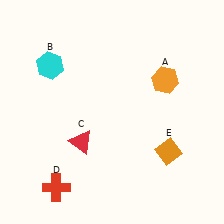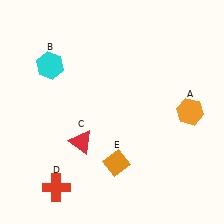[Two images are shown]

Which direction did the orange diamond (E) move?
The orange diamond (E) moved left.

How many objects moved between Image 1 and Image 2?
2 objects moved between the two images.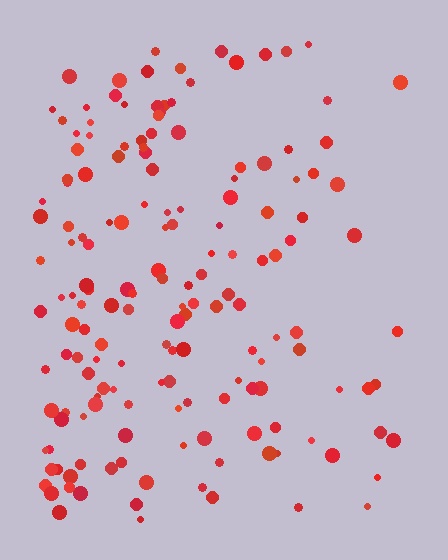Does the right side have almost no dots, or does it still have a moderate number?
Still a moderate number, just noticeably fewer than the left.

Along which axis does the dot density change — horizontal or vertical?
Horizontal.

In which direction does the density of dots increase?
From right to left, with the left side densest.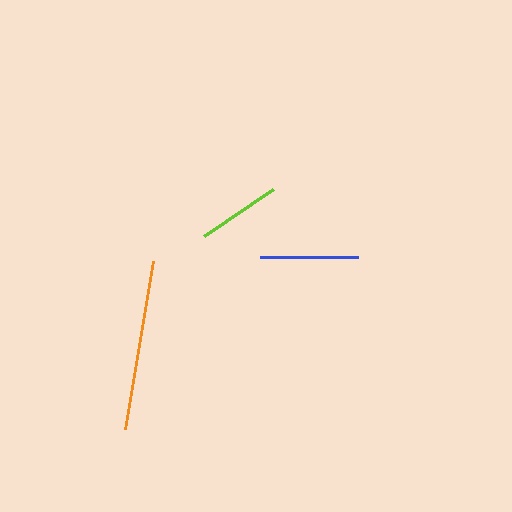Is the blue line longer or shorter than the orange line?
The orange line is longer than the blue line.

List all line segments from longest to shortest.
From longest to shortest: orange, blue, lime.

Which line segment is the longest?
The orange line is the longest at approximately 171 pixels.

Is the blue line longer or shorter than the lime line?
The blue line is longer than the lime line.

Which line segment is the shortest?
The lime line is the shortest at approximately 84 pixels.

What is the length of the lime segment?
The lime segment is approximately 84 pixels long.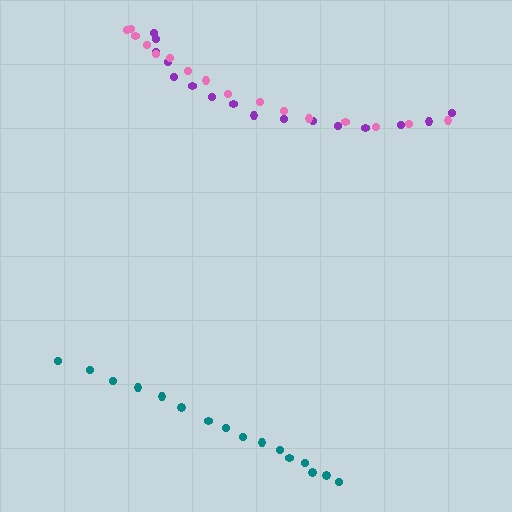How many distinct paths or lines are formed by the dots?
There are 3 distinct paths.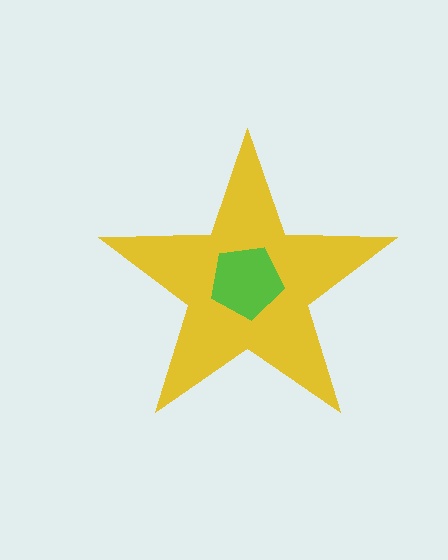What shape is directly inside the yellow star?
The lime pentagon.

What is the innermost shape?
The lime pentagon.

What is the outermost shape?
The yellow star.